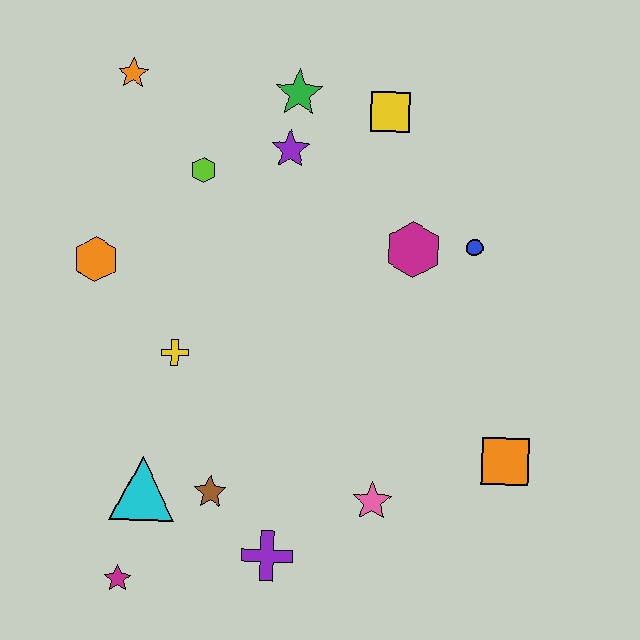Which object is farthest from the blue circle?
The magenta star is farthest from the blue circle.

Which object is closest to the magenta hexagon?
The blue circle is closest to the magenta hexagon.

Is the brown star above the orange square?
No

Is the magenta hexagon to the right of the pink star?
Yes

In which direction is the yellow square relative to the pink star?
The yellow square is above the pink star.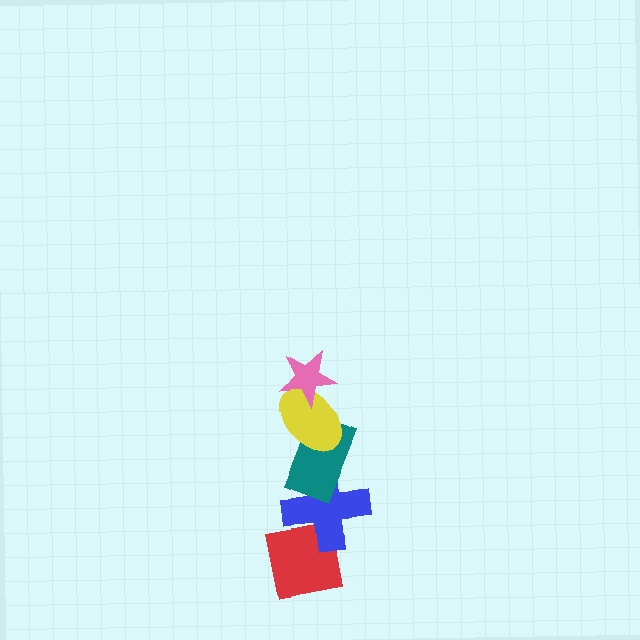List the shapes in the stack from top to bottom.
From top to bottom: the pink star, the yellow ellipse, the teal rectangle, the blue cross, the red square.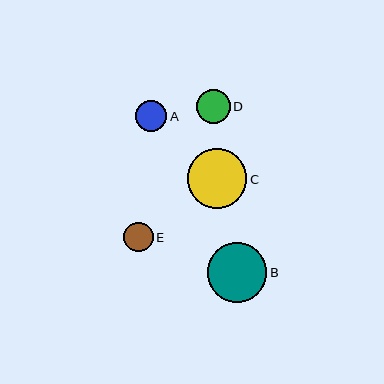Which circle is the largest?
Circle C is the largest with a size of approximately 60 pixels.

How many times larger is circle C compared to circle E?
Circle C is approximately 2.0 times the size of circle E.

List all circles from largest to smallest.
From largest to smallest: C, B, D, A, E.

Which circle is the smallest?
Circle E is the smallest with a size of approximately 29 pixels.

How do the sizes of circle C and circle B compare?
Circle C and circle B are approximately the same size.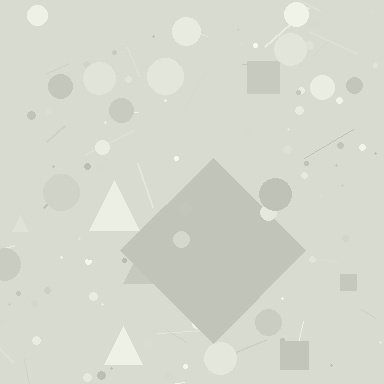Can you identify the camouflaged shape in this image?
The camouflaged shape is a diamond.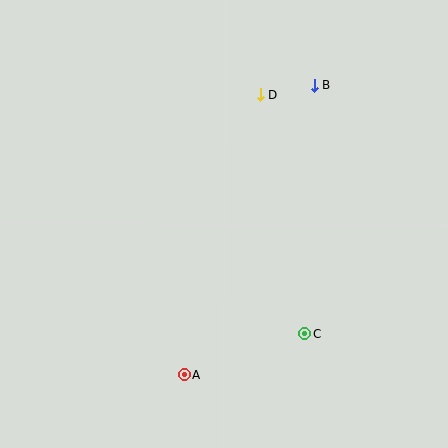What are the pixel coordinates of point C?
Point C is at (305, 333).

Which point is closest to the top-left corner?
Point D is closest to the top-left corner.